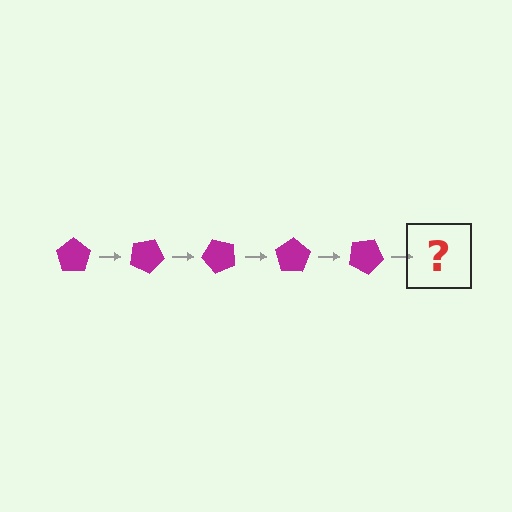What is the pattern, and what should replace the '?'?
The pattern is that the pentagon rotates 25 degrees each step. The '?' should be a magenta pentagon rotated 125 degrees.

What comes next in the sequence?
The next element should be a magenta pentagon rotated 125 degrees.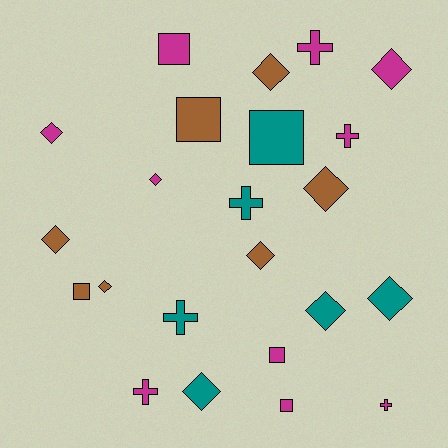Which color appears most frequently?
Magenta, with 10 objects.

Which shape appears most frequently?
Diamond, with 11 objects.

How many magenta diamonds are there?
There are 3 magenta diamonds.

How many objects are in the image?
There are 23 objects.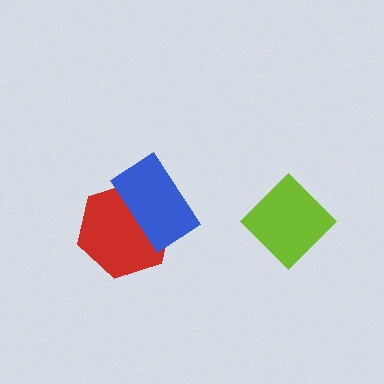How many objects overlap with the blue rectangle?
1 object overlaps with the blue rectangle.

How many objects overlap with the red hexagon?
1 object overlaps with the red hexagon.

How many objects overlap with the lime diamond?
0 objects overlap with the lime diamond.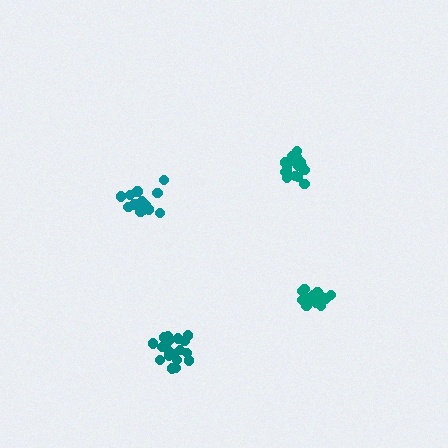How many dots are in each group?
Group 1: 18 dots, Group 2: 16 dots, Group 3: 20 dots, Group 4: 14 dots (68 total).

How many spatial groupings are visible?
There are 4 spatial groupings.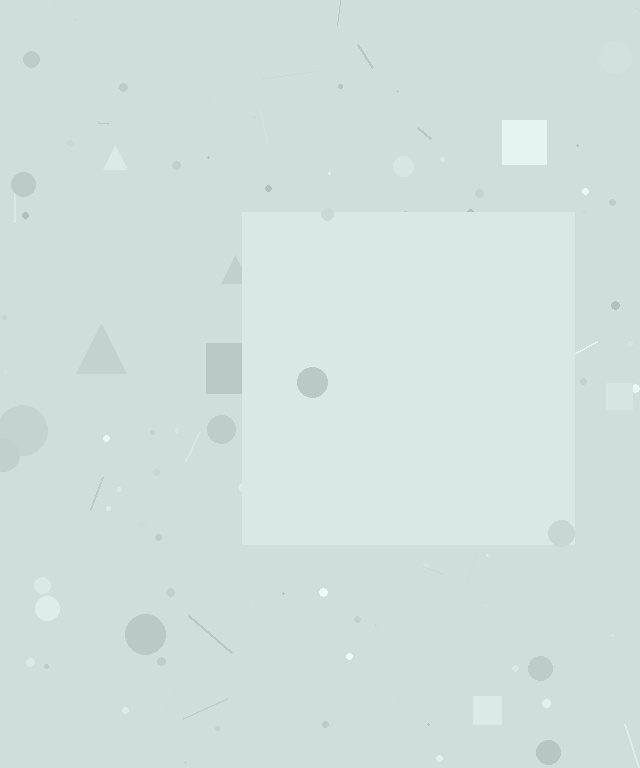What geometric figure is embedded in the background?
A square is embedded in the background.